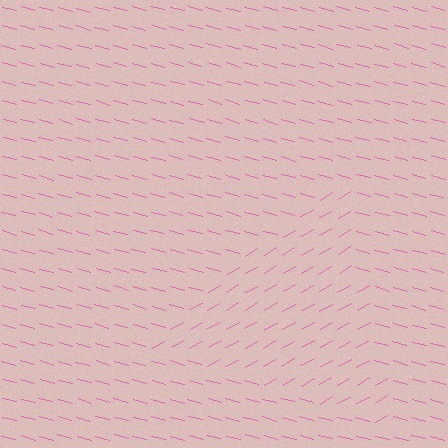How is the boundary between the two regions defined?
The boundary is defined purely by a change in line orientation (approximately 45 degrees difference). All lines are the same color and thickness.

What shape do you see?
I see a triangle.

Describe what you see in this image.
The image is filled with small pink line segments. A triangle region in the image has lines oriented differently from the surrounding lines, creating a visible texture boundary.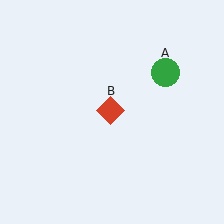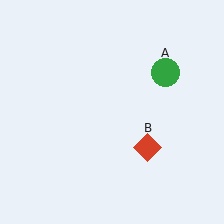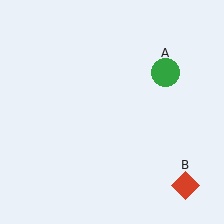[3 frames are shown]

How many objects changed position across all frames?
1 object changed position: red diamond (object B).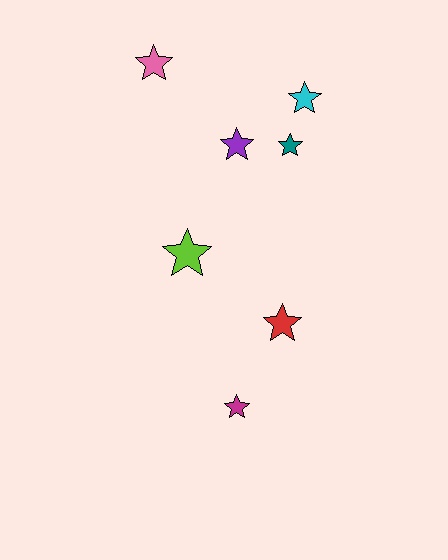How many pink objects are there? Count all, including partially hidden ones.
There is 1 pink object.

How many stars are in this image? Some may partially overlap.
There are 7 stars.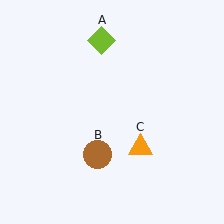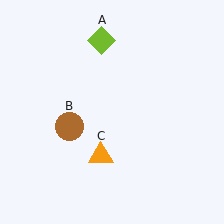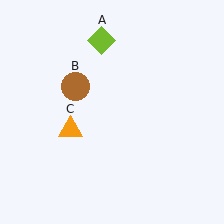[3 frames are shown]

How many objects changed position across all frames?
2 objects changed position: brown circle (object B), orange triangle (object C).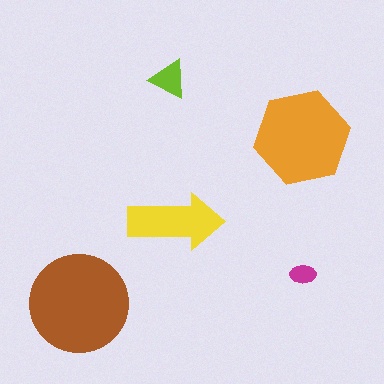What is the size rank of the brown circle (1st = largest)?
1st.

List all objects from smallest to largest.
The magenta ellipse, the lime triangle, the yellow arrow, the orange hexagon, the brown circle.